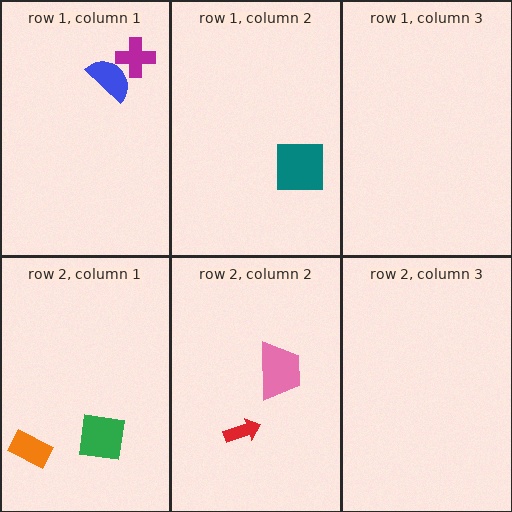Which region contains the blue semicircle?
The row 1, column 1 region.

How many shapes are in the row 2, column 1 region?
2.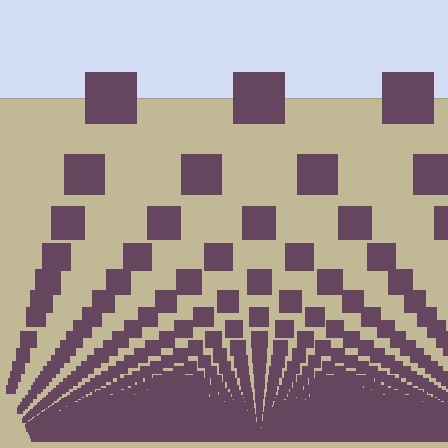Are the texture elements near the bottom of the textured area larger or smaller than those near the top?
Smaller. The gradient is inverted — elements near the bottom are smaller and denser.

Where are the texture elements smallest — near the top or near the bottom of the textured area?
Near the bottom.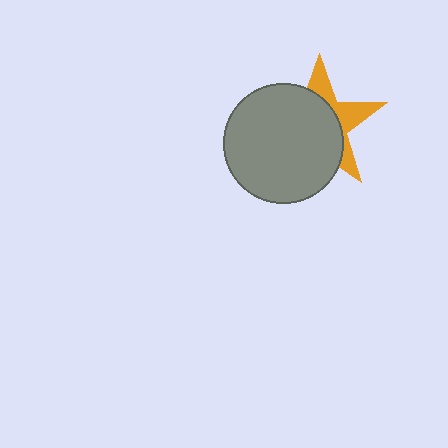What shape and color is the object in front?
The object in front is a gray circle.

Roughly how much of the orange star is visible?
A small part of it is visible (roughly 34%).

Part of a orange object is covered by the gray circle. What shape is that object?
It is a star.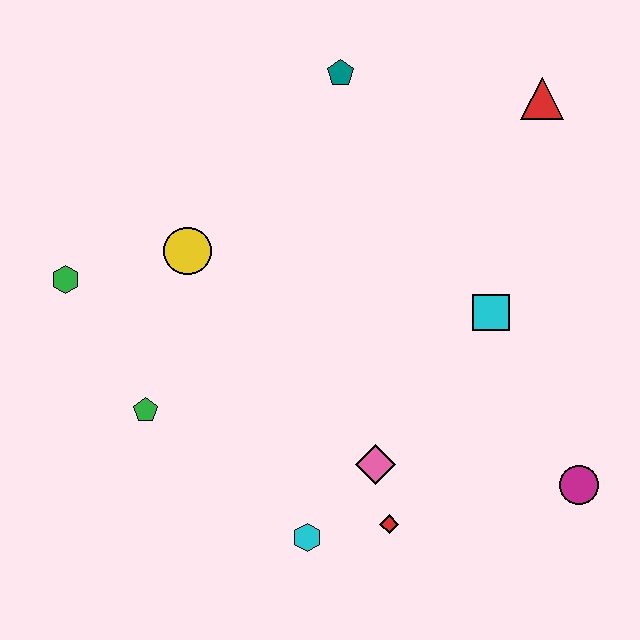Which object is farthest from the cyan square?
The green hexagon is farthest from the cyan square.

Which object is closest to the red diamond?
The pink diamond is closest to the red diamond.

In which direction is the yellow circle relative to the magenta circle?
The yellow circle is to the left of the magenta circle.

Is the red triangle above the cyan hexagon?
Yes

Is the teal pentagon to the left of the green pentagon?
No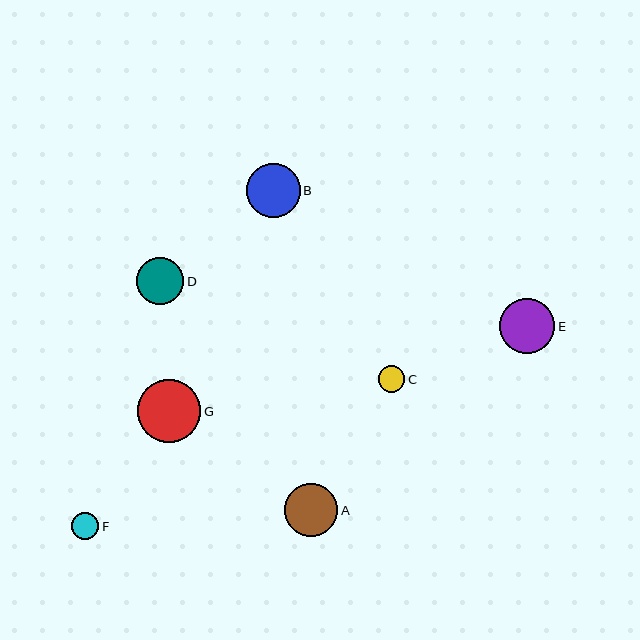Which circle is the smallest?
Circle C is the smallest with a size of approximately 27 pixels.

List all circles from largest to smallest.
From largest to smallest: G, E, B, A, D, F, C.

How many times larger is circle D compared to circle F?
Circle D is approximately 1.7 times the size of circle F.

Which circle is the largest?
Circle G is the largest with a size of approximately 63 pixels.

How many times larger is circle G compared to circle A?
Circle G is approximately 1.2 times the size of circle A.